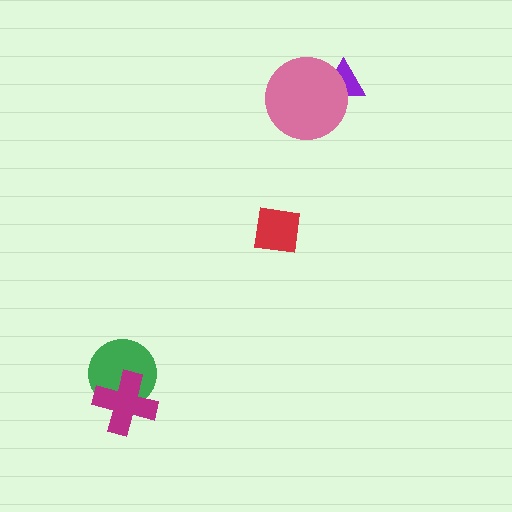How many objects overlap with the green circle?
1 object overlaps with the green circle.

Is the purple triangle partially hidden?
Yes, it is partially covered by another shape.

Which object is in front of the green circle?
The magenta cross is in front of the green circle.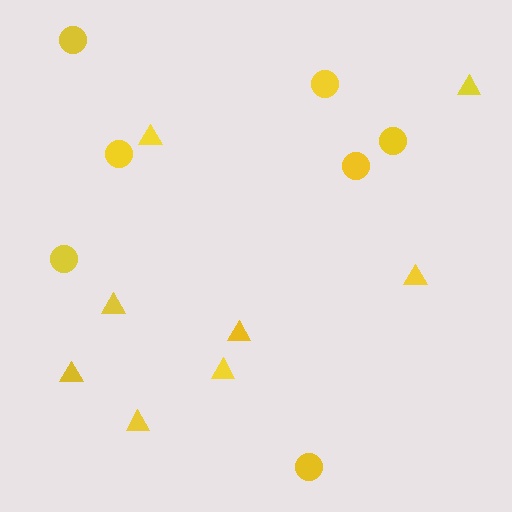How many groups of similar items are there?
There are 2 groups: one group of circles (7) and one group of triangles (8).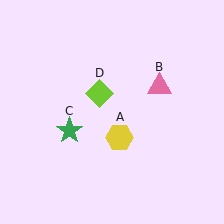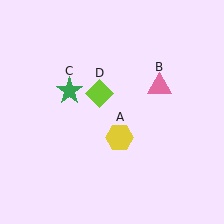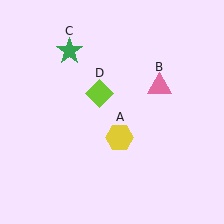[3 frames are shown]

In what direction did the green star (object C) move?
The green star (object C) moved up.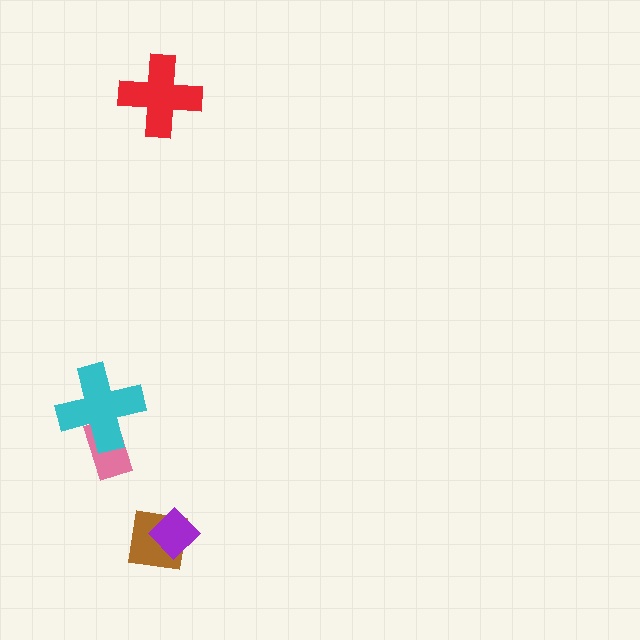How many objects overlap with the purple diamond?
1 object overlaps with the purple diamond.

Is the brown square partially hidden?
Yes, it is partially covered by another shape.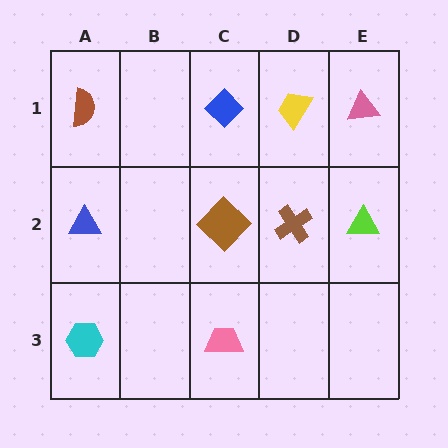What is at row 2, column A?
A blue triangle.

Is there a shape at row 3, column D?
No, that cell is empty.